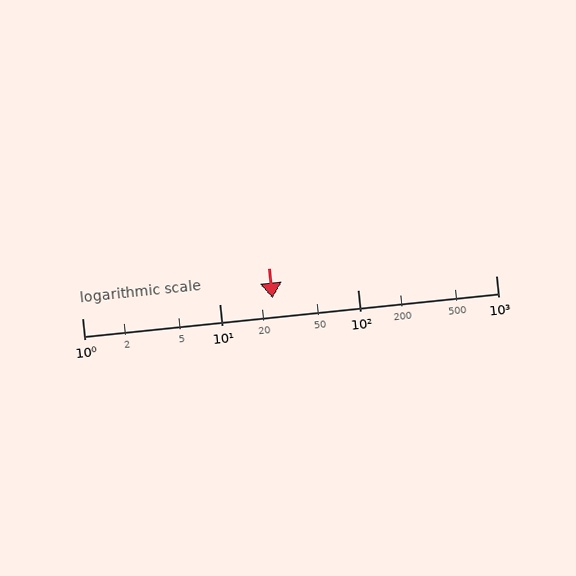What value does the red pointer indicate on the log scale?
The pointer indicates approximately 24.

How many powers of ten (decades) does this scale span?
The scale spans 3 decades, from 1 to 1000.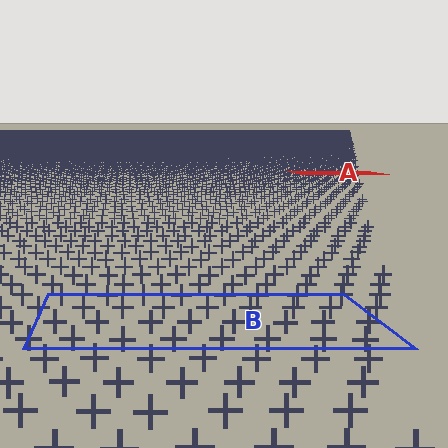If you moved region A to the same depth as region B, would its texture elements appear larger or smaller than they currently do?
They would appear larger. At a closer depth, the same texture elements are projected at a bigger on-screen size.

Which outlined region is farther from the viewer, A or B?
Region A is farther from the viewer — the texture elements inside it appear smaller and more densely packed.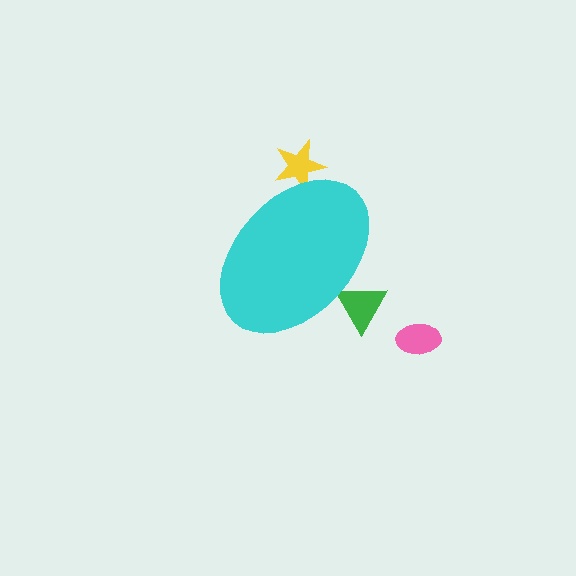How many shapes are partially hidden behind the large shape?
2 shapes are partially hidden.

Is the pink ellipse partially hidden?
No, the pink ellipse is fully visible.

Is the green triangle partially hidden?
Yes, the green triangle is partially hidden behind the cyan ellipse.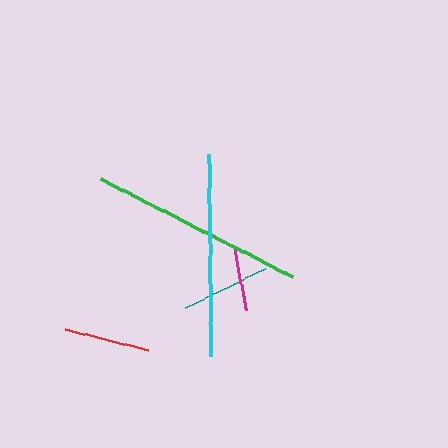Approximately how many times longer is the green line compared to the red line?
The green line is approximately 2.5 times the length of the red line.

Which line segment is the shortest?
The magenta line is the shortest at approximately 66 pixels.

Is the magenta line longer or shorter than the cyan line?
The cyan line is longer than the magenta line.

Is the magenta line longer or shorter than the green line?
The green line is longer than the magenta line.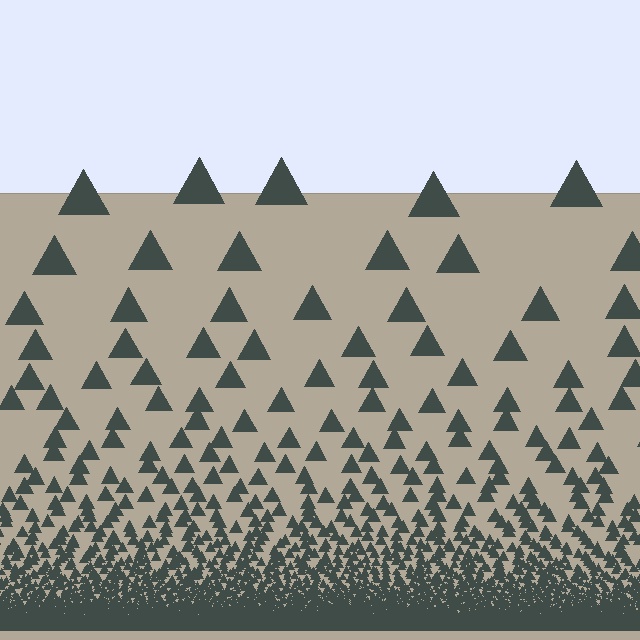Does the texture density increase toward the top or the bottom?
Density increases toward the bottom.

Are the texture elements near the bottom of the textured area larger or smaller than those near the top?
Smaller. The gradient is inverted — elements near the bottom are smaller and denser.